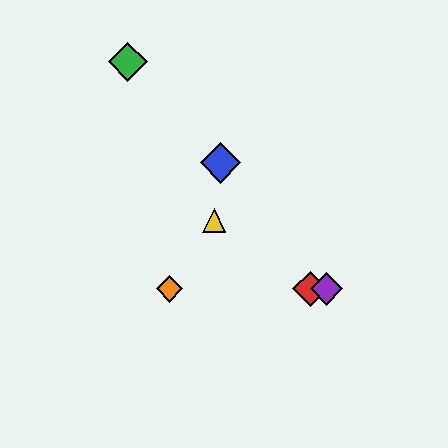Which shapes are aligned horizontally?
The red diamond, the purple diamond, the orange diamond are aligned horizontally.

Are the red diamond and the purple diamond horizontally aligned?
Yes, both are at y≈289.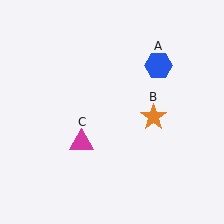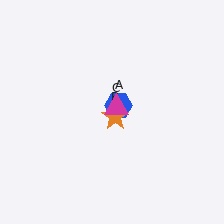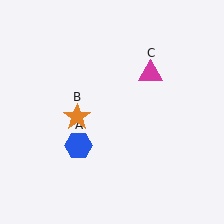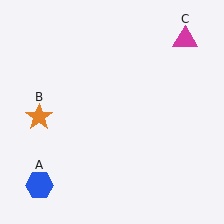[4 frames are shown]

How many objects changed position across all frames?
3 objects changed position: blue hexagon (object A), orange star (object B), magenta triangle (object C).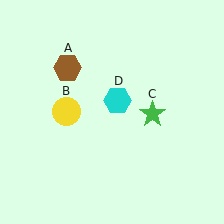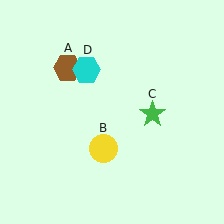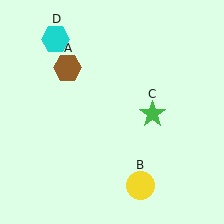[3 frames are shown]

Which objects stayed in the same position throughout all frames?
Brown hexagon (object A) and green star (object C) remained stationary.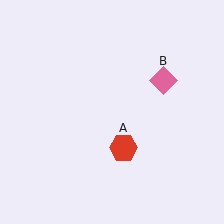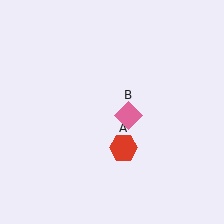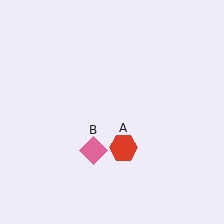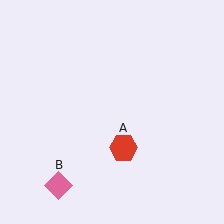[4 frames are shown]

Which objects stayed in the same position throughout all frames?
Red hexagon (object A) remained stationary.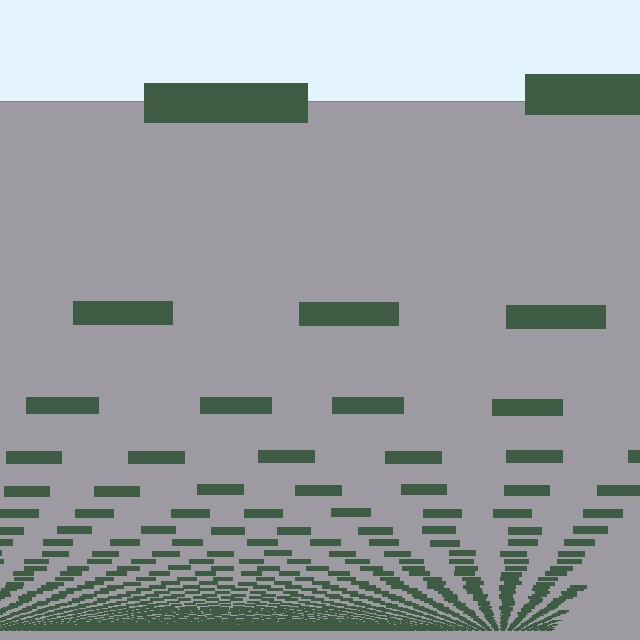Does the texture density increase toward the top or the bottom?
Density increases toward the bottom.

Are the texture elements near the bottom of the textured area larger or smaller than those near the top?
Smaller. The gradient is inverted — elements near the bottom are smaller and denser.